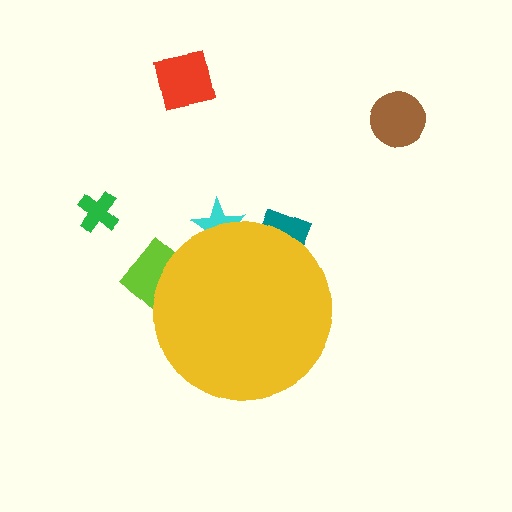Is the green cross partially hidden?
No, the green cross is fully visible.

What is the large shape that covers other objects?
A yellow circle.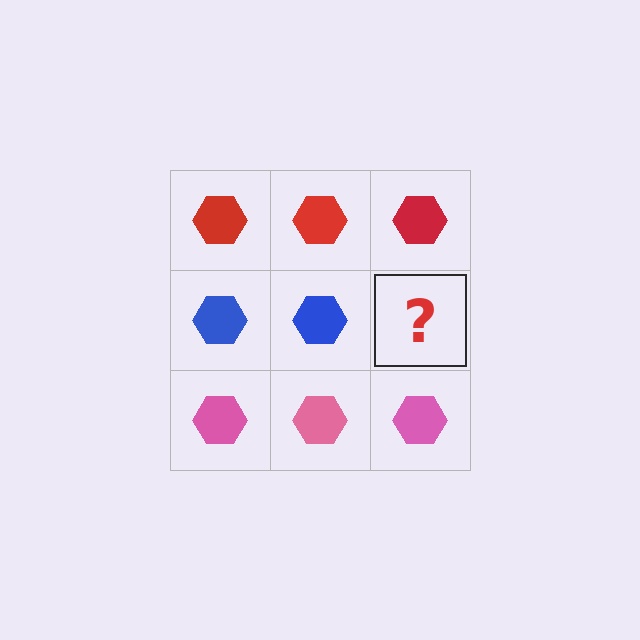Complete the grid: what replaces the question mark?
The question mark should be replaced with a blue hexagon.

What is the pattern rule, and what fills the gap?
The rule is that each row has a consistent color. The gap should be filled with a blue hexagon.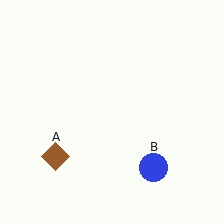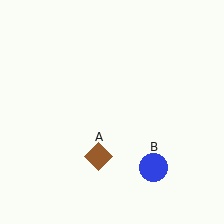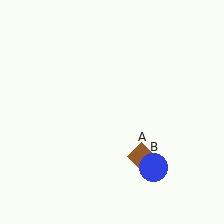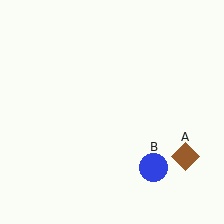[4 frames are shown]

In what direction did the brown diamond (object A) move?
The brown diamond (object A) moved right.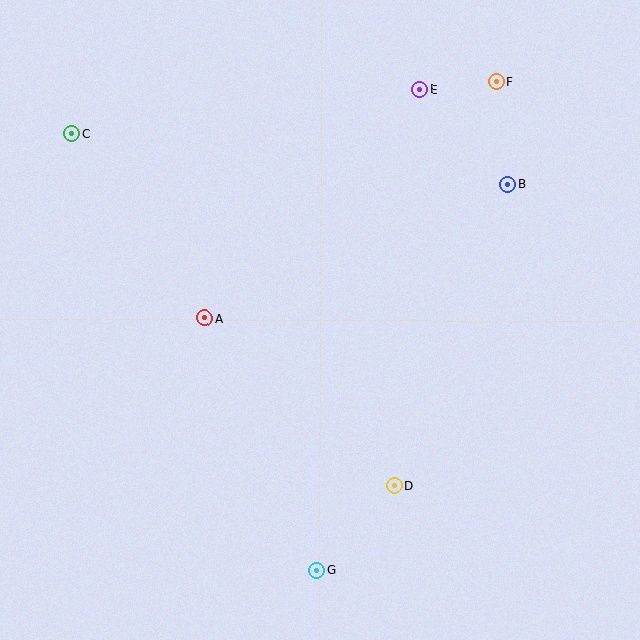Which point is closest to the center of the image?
Point A at (205, 318) is closest to the center.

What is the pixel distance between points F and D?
The distance between F and D is 417 pixels.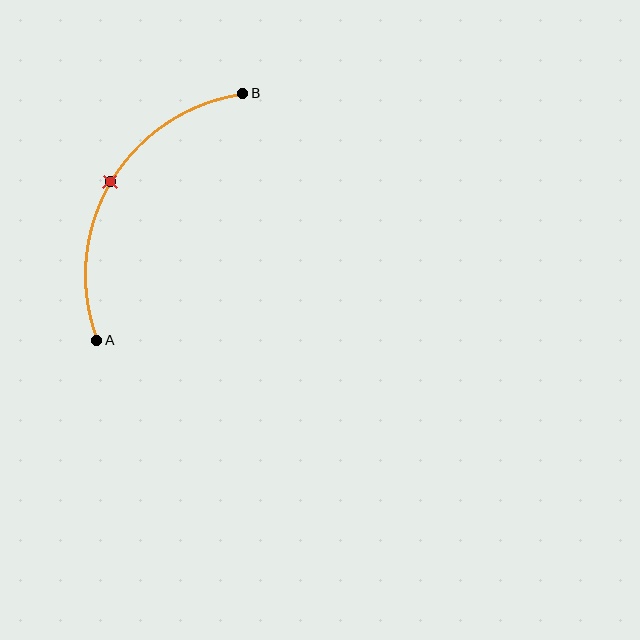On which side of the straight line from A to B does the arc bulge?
The arc bulges to the left of the straight line connecting A and B.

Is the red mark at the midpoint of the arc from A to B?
Yes. The red mark lies on the arc at equal arc-length from both A and B — it is the arc midpoint.